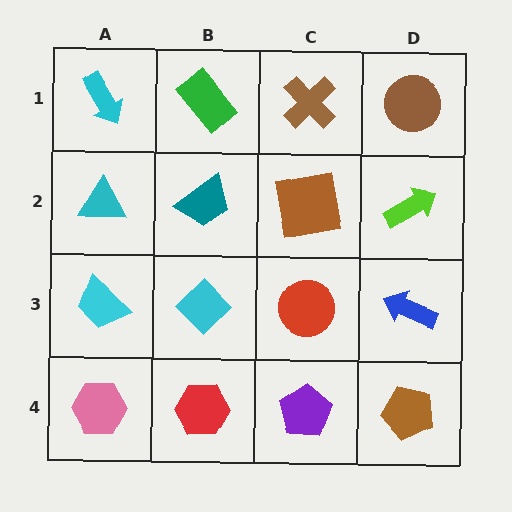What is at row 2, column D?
A lime arrow.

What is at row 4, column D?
A brown pentagon.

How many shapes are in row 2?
4 shapes.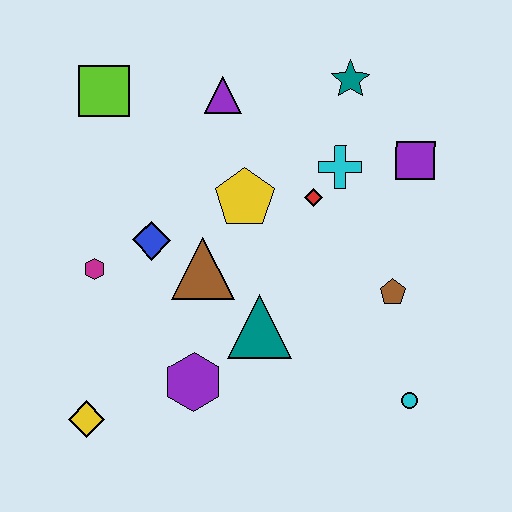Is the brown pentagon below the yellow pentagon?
Yes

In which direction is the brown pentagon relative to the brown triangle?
The brown pentagon is to the right of the brown triangle.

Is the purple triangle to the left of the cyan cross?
Yes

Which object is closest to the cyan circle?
The brown pentagon is closest to the cyan circle.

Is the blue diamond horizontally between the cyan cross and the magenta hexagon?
Yes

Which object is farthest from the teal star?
The yellow diamond is farthest from the teal star.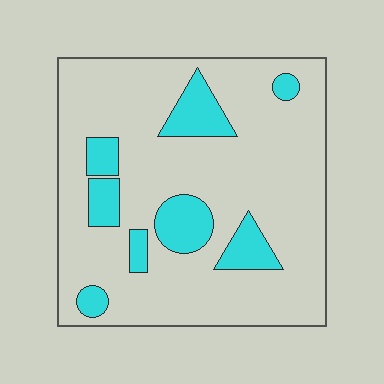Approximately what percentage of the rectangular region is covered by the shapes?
Approximately 20%.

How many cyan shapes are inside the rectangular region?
8.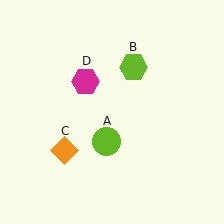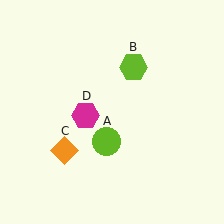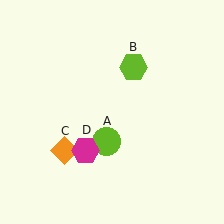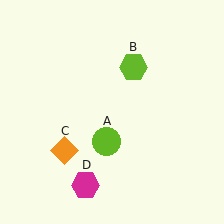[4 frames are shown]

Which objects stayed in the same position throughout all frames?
Lime circle (object A) and lime hexagon (object B) and orange diamond (object C) remained stationary.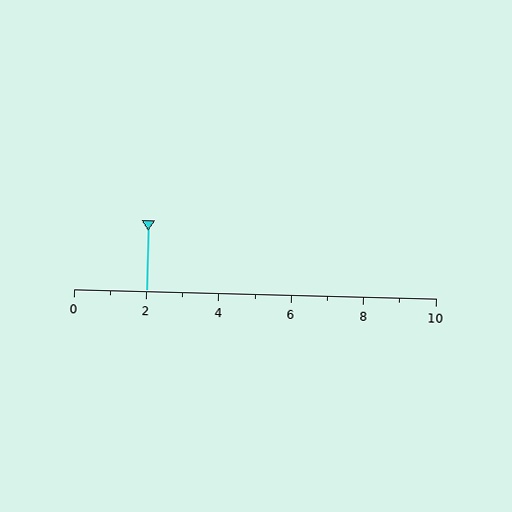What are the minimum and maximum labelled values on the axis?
The axis runs from 0 to 10.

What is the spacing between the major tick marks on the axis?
The major ticks are spaced 2 apart.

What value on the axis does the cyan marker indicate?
The marker indicates approximately 2.